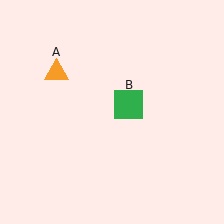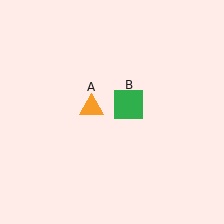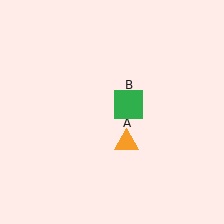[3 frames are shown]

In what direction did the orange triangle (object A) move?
The orange triangle (object A) moved down and to the right.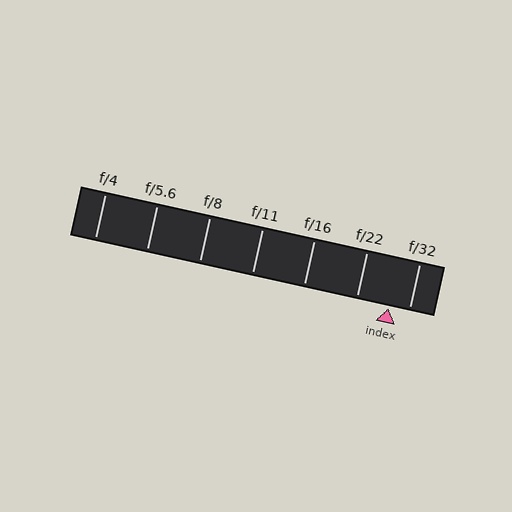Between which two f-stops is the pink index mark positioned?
The index mark is between f/22 and f/32.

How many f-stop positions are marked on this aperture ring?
There are 7 f-stop positions marked.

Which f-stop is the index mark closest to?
The index mark is closest to f/32.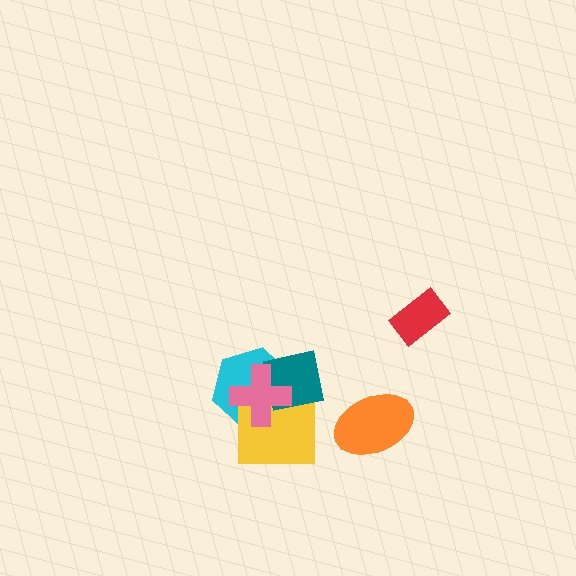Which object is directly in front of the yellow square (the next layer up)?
The teal square is directly in front of the yellow square.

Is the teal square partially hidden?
Yes, it is partially covered by another shape.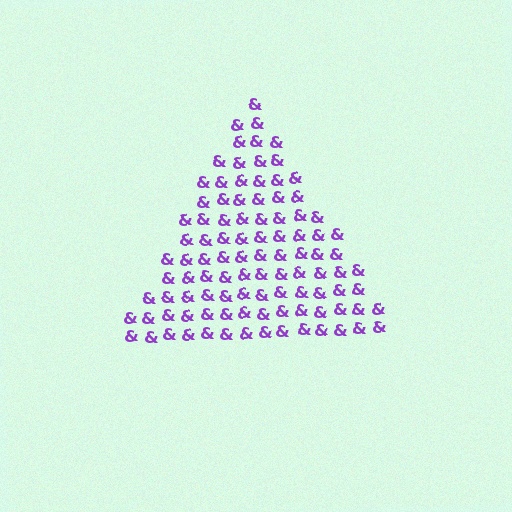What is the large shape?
The large shape is a triangle.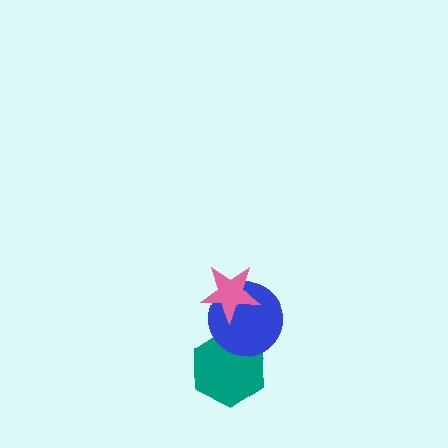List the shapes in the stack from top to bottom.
From top to bottom: the pink star, the blue circle, the teal hexagon.